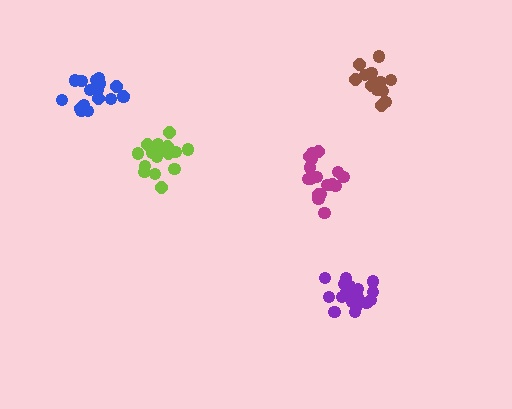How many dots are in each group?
Group 1: 17 dots, Group 2: 17 dots, Group 3: 19 dots, Group 4: 17 dots, Group 5: 14 dots (84 total).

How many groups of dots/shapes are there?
There are 5 groups.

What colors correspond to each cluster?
The clusters are colored: lime, blue, purple, magenta, brown.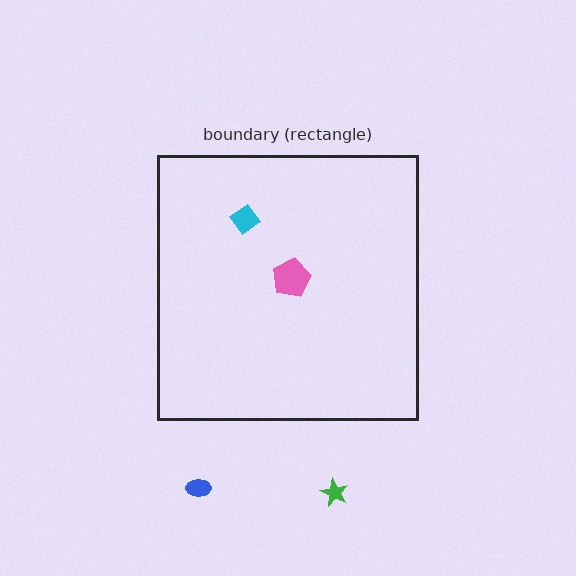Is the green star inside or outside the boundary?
Outside.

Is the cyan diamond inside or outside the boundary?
Inside.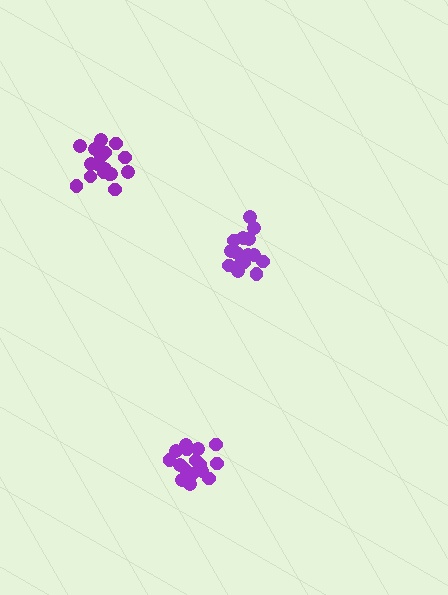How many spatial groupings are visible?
There are 3 spatial groupings.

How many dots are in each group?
Group 1: 18 dots, Group 2: 15 dots, Group 3: 17 dots (50 total).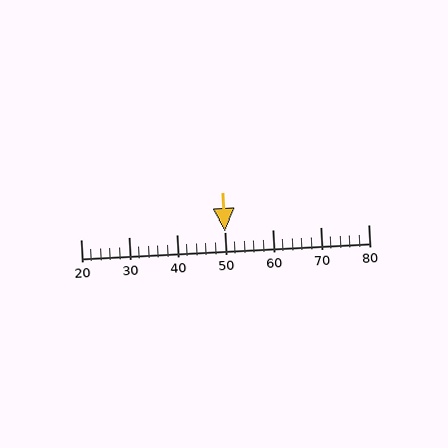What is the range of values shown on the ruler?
The ruler shows values from 20 to 80.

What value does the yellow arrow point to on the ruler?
The yellow arrow points to approximately 50.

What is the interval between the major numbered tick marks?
The major tick marks are spaced 10 units apart.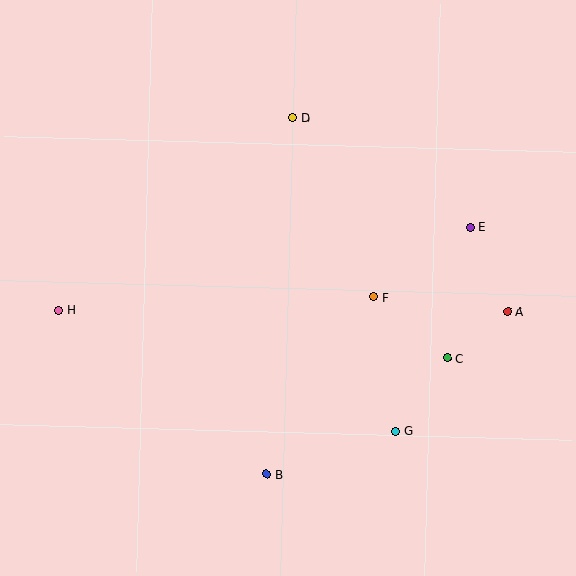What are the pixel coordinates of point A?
Point A is at (507, 312).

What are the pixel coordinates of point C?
Point C is at (447, 358).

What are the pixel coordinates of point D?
Point D is at (292, 118).